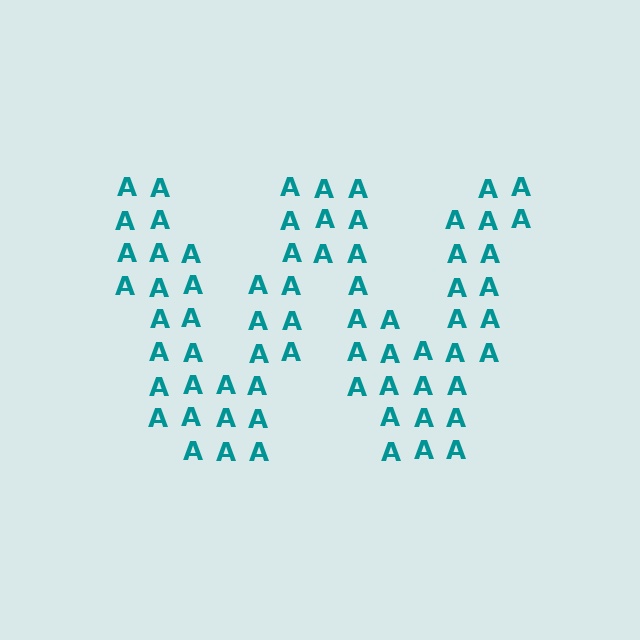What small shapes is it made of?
It is made of small letter A's.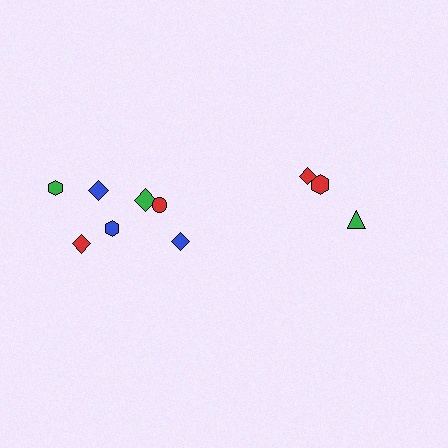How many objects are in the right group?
There are 3 objects.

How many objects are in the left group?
There are 7 objects.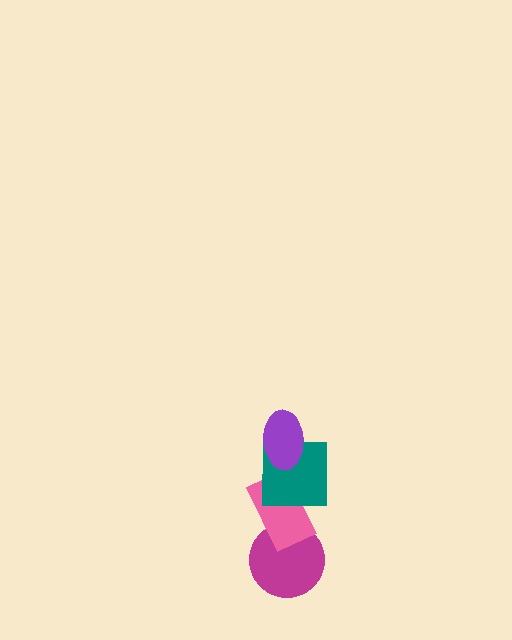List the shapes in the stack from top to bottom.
From top to bottom: the purple ellipse, the teal square, the pink rectangle, the magenta circle.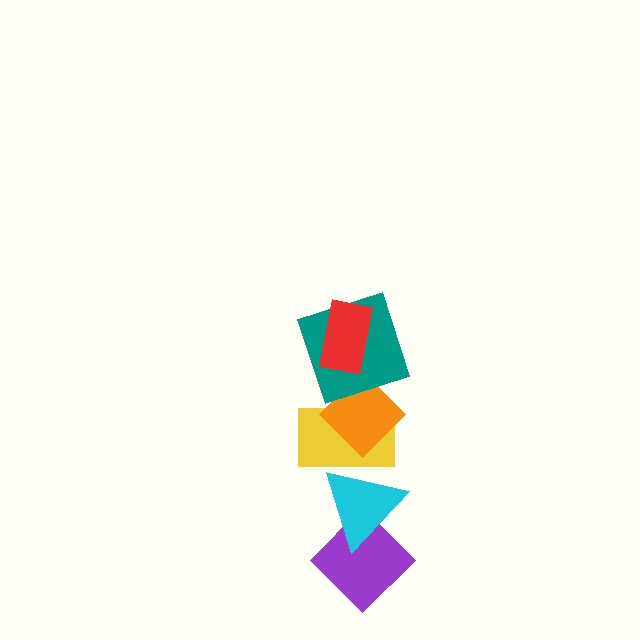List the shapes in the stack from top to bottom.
From top to bottom: the red rectangle, the teal square, the orange diamond, the yellow rectangle, the cyan triangle, the purple diamond.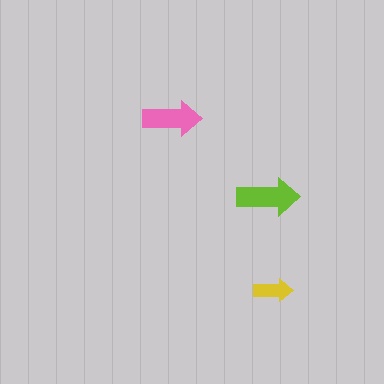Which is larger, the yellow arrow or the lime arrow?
The lime one.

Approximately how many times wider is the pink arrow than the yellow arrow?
About 1.5 times wider.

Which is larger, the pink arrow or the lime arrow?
The lime one.